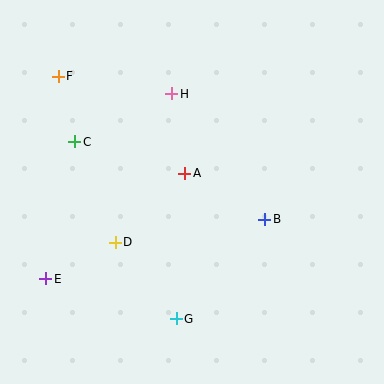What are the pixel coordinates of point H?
Point H is at (172, 94).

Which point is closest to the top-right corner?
Point H is closest to the top-right corner.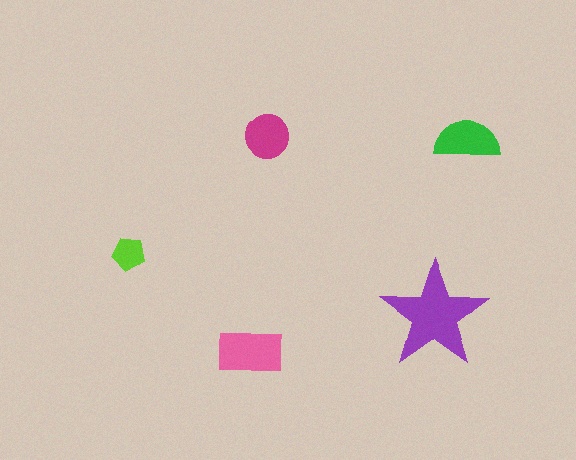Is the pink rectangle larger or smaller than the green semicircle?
Larger.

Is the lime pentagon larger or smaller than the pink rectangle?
Smaller.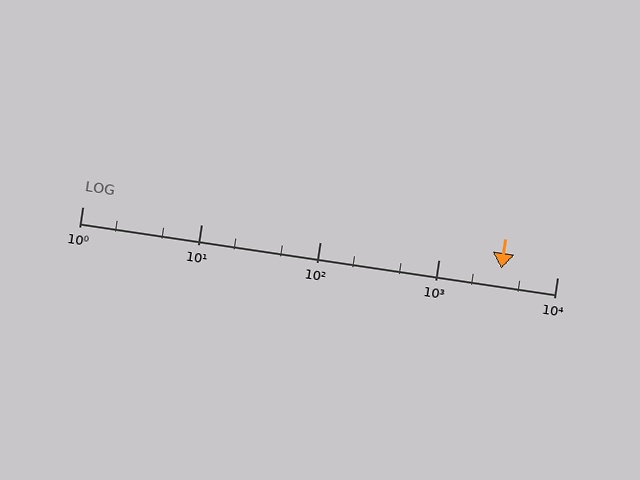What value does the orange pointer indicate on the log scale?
The pointer indicates approximately 3400.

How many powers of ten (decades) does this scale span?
The scale spans 4 decades, from 1 to 10000.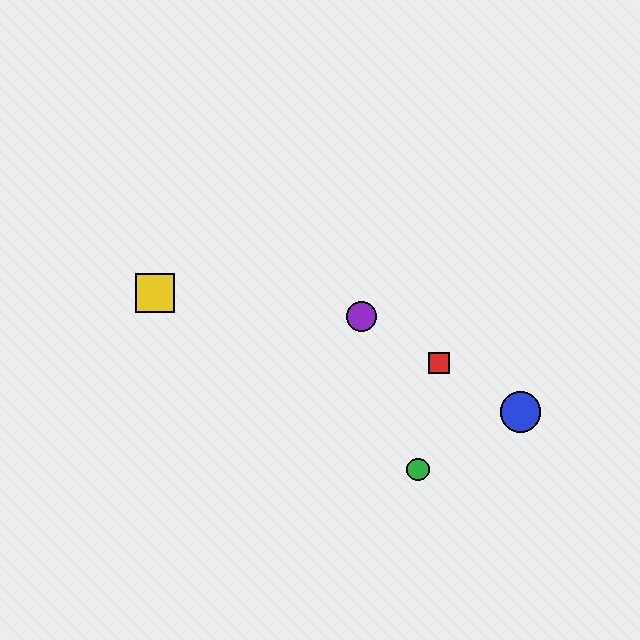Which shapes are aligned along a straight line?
The red square, the blue circle, the purple circle are aligned along a straight line.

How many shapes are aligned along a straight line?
3 shapes (the red square, the blue circle, the purple circle) are aligned along a straight line.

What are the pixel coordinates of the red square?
The red square is at (439, 363).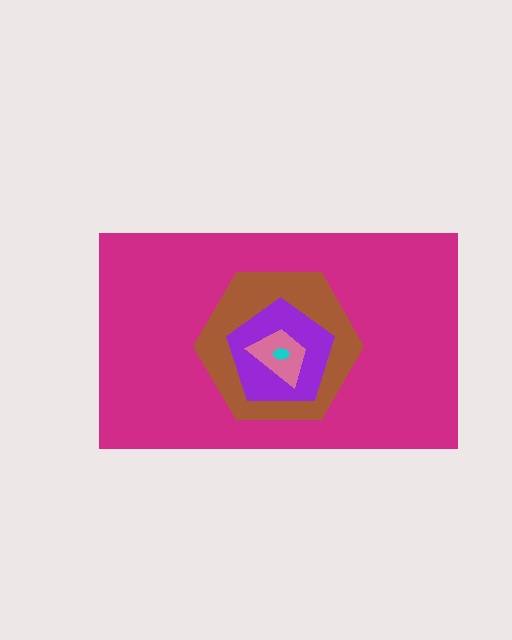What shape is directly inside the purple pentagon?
The pink trapezoid.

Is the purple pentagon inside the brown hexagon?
Yes.